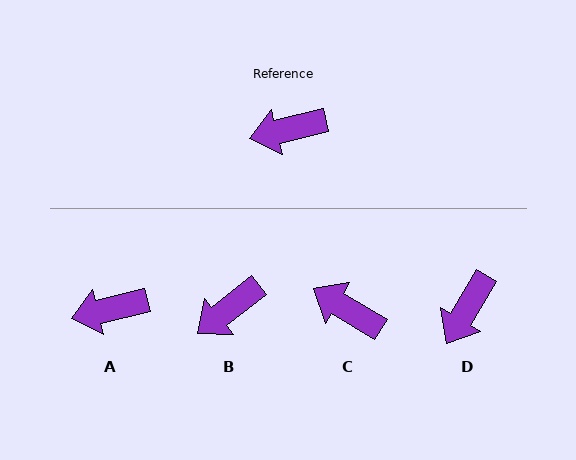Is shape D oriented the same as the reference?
No, it is off by about 46 degrees.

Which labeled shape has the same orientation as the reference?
A.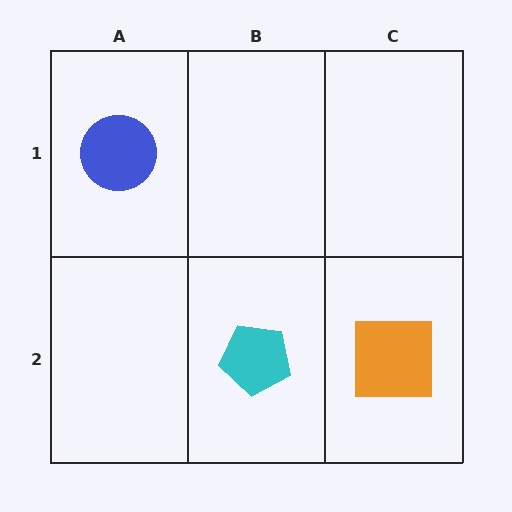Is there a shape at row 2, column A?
No, that cell is empty.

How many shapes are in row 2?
2 shapes.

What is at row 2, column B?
A cyan pentagon.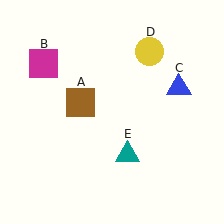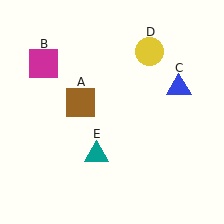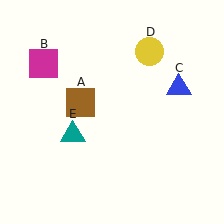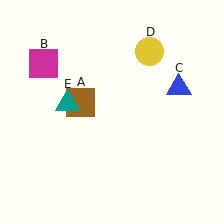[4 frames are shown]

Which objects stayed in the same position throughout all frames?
Brown square (object A) and magenta square (object B) and blue triangle (object C) and yellow circle (object D) remained stationary.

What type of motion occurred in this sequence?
The teal triangle (object E) rotated clockwise around the center of the scene.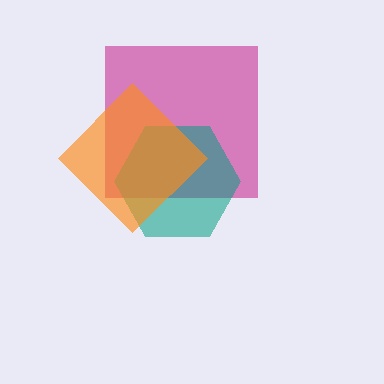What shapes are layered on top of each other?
The layered shapes are: a magenta square, a teal hexagon, an orange diamond.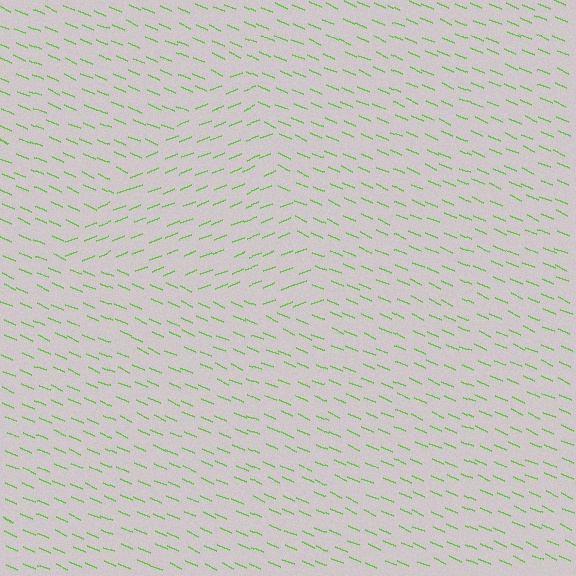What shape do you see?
I see a triangle.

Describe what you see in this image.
The image is filled with small lime line segments. A triangle region in the image has lines oriented differently from the surrounding lines, creating a visible texture boundary.